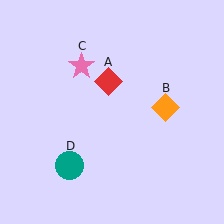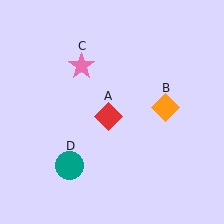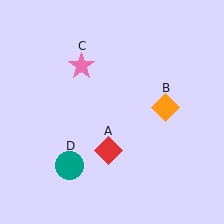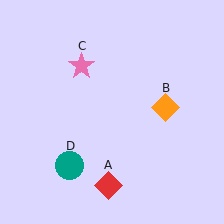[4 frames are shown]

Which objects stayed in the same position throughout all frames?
Orange diamond (object B) and pink star (object C) and teal circle (object D) remained stationary.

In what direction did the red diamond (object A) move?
The red diamond (object A) moved down.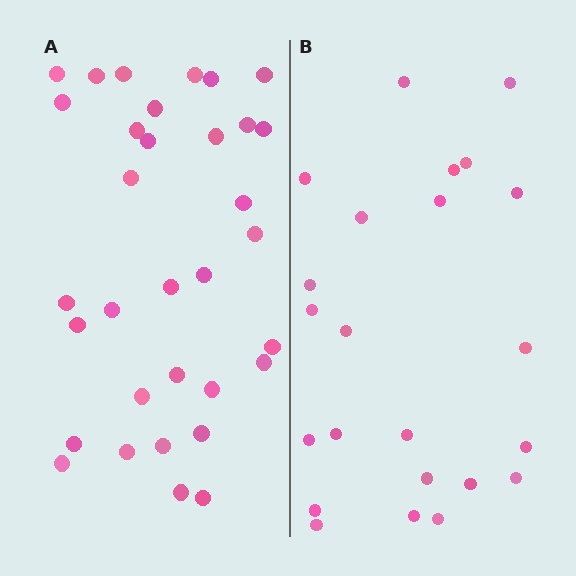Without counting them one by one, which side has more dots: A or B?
Region A (the left region) has more dots.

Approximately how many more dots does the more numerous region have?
Region A has roughly 10 or so more dots than region B.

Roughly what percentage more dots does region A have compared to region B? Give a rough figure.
About 45% more.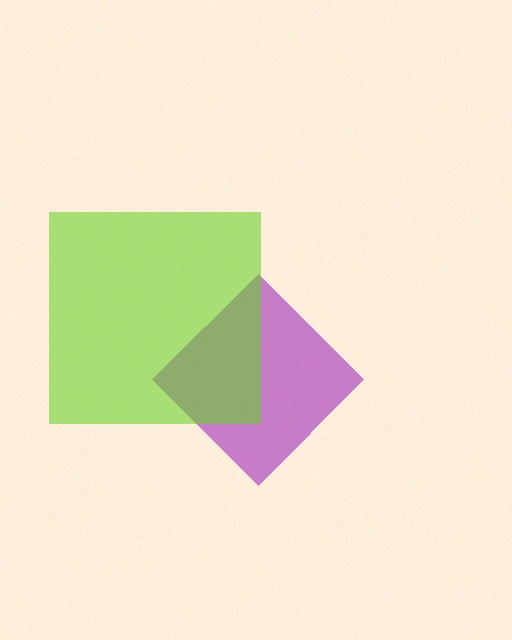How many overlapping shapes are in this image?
There are 2 overlapping shapes in the image.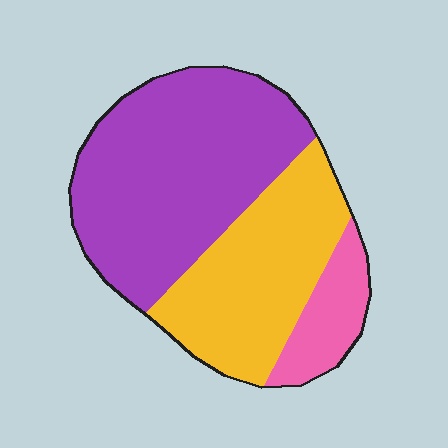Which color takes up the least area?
Pink, at roughly 10%.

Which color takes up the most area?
Purple, at roughly 55%.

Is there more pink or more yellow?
Yellow.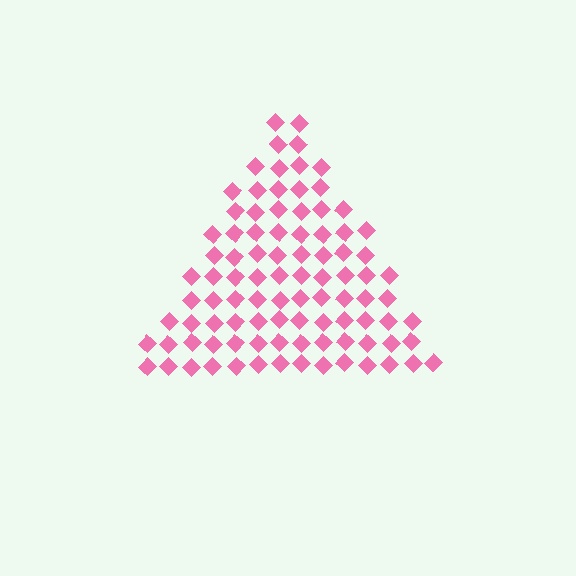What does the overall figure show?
The overall figure shows a triangle.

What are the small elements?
The small elements are diamonds.